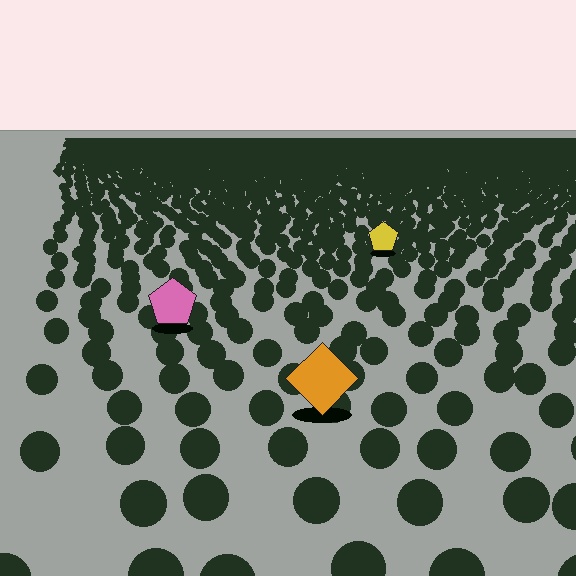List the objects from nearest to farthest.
From nearest to farthest: the orange diamond, the pink pentagon, the yellow pentagon.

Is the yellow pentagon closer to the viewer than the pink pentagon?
No. The pink pentagon is closer — you can tell from the texture gradient: the ground texture is coarser near it.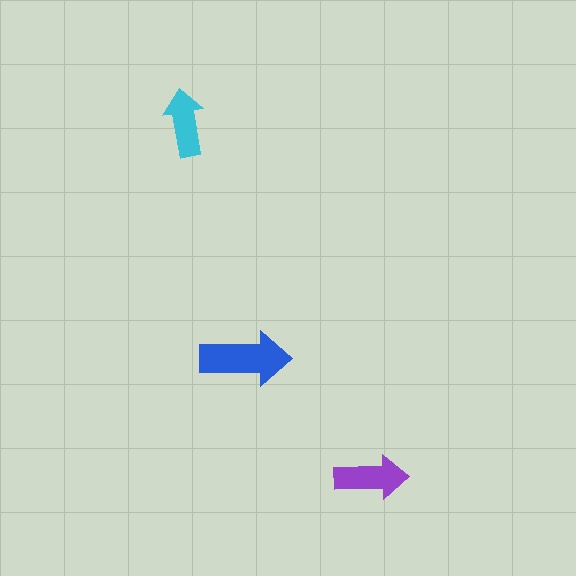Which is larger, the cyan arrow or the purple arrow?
The purple one.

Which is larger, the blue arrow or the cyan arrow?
The blue one.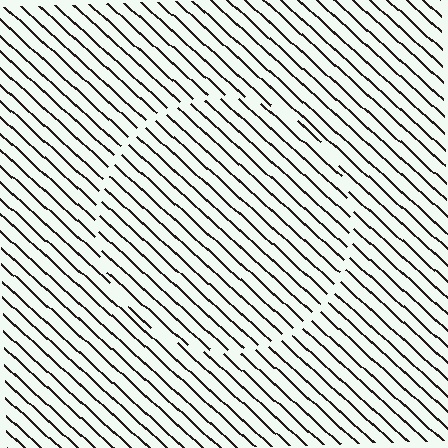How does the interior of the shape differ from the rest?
The interior of the shape contains the same grating, shifted by half a period — the contour is defined by the phase discontinuity where line-ends from the inner and outer gratings abut.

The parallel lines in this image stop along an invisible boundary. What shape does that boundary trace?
An illusory circle. The interior of the shape contains the same grating, shifted by half a period — the contour is defined by the phase discontinuity where line-ends from the inner and outer gratings abut.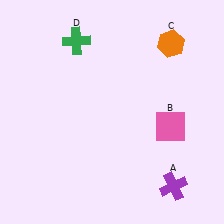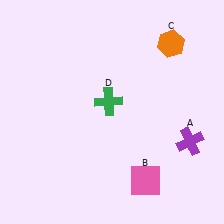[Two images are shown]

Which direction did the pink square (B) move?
The pink square (B) moved down.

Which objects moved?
The objects that moved are: the purple cross (A), the pink square (B), the green cross (D).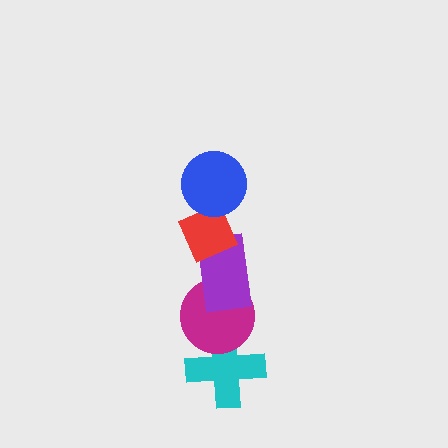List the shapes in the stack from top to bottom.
From top to bottom: the blue circle, the red diamond, the purple rectangle, the magenta circle, the cyan cross.